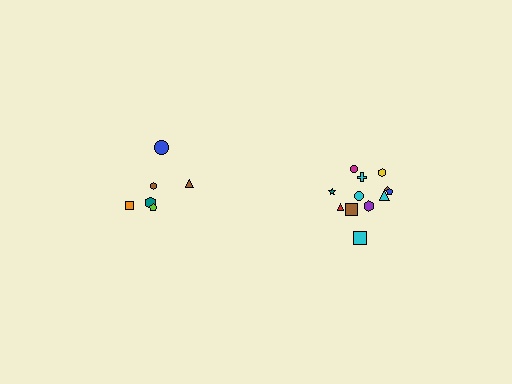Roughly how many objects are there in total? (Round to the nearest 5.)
Roughly 20 objects in total.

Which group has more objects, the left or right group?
The right group.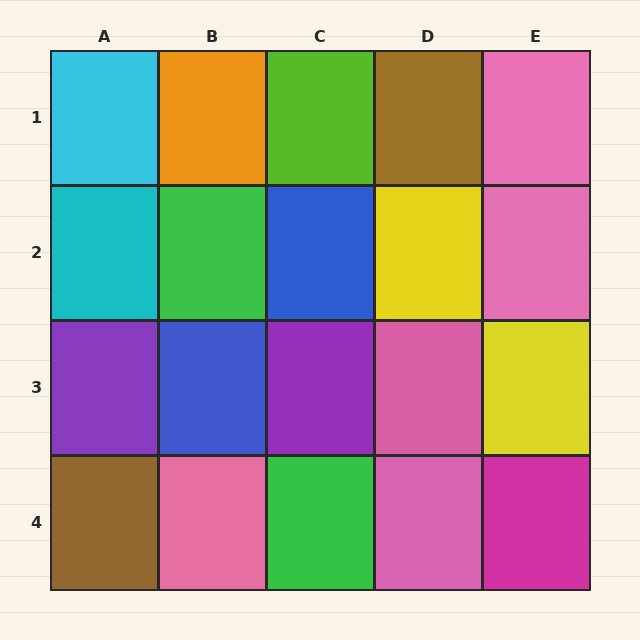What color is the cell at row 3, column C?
Purple.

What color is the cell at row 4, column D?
Pink.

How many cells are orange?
1 cell is orange.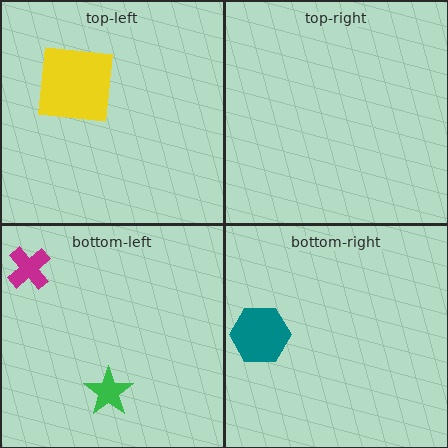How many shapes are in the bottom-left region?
2.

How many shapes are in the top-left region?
1.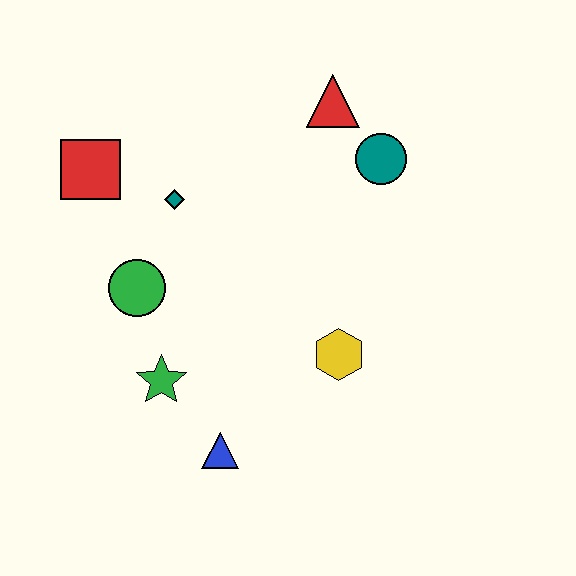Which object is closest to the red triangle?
The teal circle is closest to the red triangle.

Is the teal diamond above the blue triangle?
Yes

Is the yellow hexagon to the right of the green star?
Yes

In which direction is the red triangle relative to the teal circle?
The red triangle is above the teal circle.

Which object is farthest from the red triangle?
The blue triangle is farthest from the red triangle.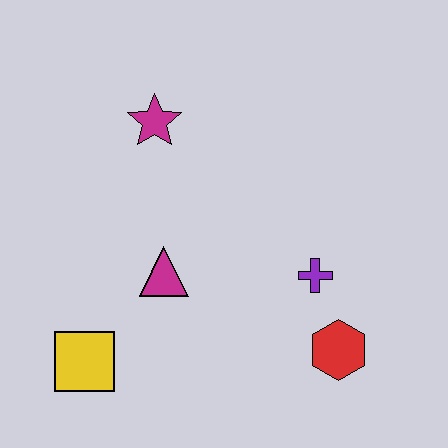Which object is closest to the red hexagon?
The purple cross is closest to the red hexagon.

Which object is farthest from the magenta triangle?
The red hexagon is farthest from the magenta triangle.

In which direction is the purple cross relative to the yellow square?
The purple cross is to the right of the yellow square.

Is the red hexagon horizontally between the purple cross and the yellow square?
No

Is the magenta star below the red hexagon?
No